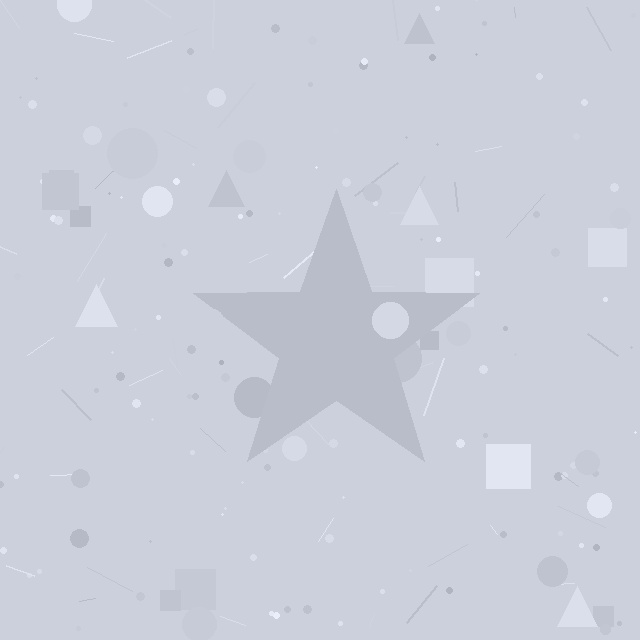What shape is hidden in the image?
A star is hidden in the image.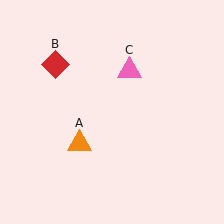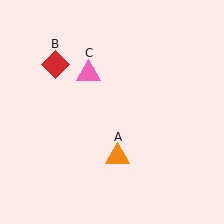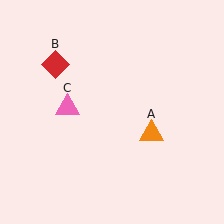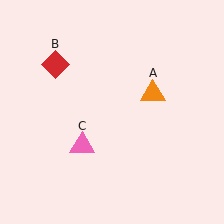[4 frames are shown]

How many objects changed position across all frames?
2 objects changed position: orange triangle (object A), pink triangle (object C).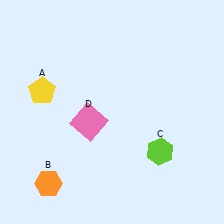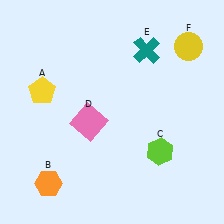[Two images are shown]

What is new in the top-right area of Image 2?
A yellow circle (F) was added in the top-right area of Image 2.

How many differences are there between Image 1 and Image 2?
There are 2 differences between the two images.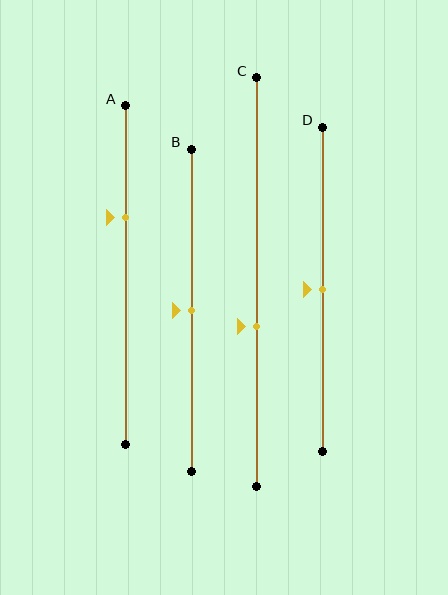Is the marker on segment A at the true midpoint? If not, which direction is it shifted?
No, the marker on segment A is shifted upward by about 17% of the segment length.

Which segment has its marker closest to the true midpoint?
Segment B has its marker closest to the true midpoint.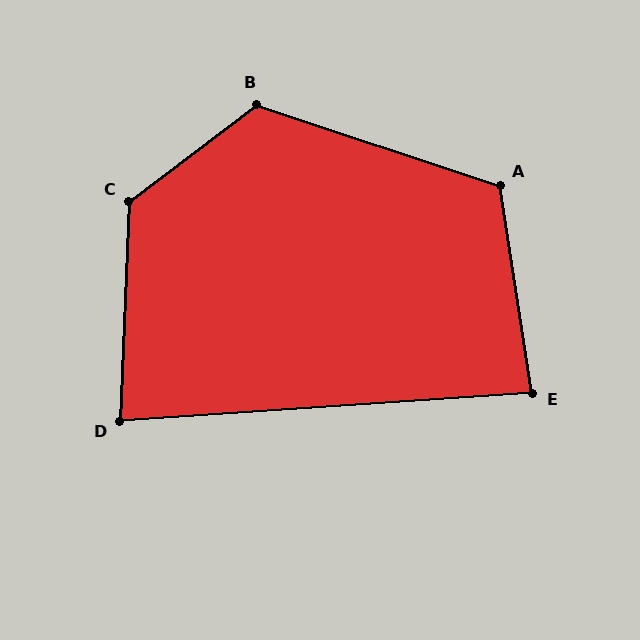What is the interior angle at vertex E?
Approximately 85 degrees (approximately right).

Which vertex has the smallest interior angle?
D, at approximately 84 degrees.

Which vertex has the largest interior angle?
C, at approximately 130 degrees.